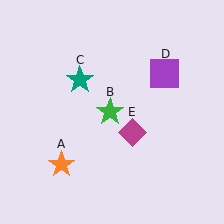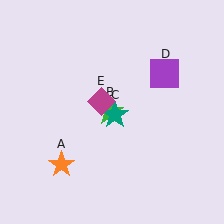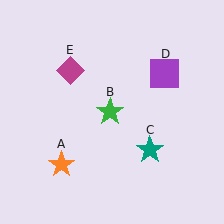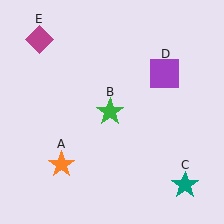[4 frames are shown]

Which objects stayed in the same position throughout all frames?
Orange star (object A) and green star (object B) and purple square (object D) remained stationary.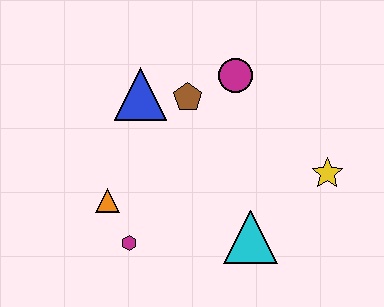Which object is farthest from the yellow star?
The orange triangle is farthest from the yellow star.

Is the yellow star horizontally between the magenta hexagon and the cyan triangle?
No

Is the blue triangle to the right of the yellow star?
No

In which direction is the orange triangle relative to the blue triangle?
The orange triangle is below the blue triangle.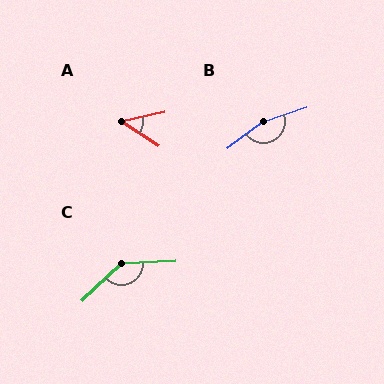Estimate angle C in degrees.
Approximately 138 degrees.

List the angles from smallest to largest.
A (45°), C (138°), B (162°).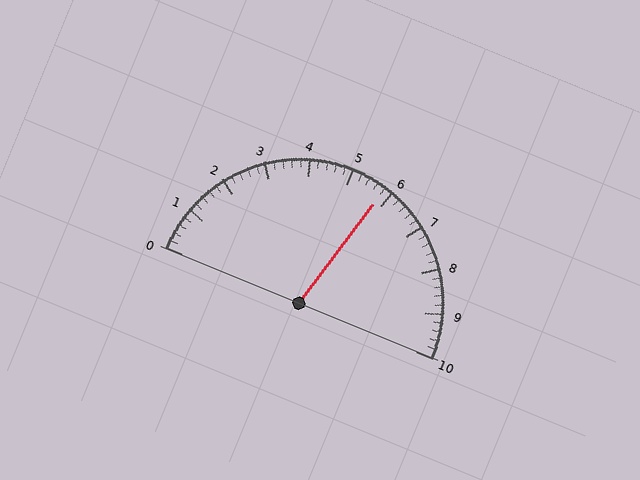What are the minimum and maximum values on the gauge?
The gauge ranges from 0 to 10.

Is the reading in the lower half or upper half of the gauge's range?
The reading is in the upper half of the range (0 to 10).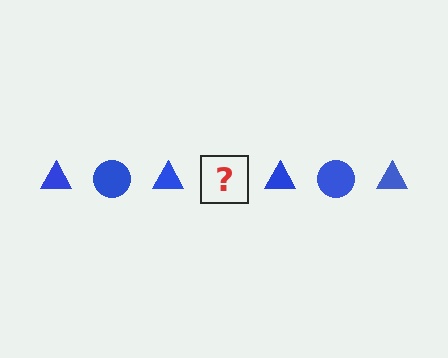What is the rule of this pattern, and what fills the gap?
The rule is that the pattern cycles through triangle, circle shapes in blue. The gap should be filled with a blue circle.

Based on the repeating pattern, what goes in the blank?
The blank should be a blue circle.